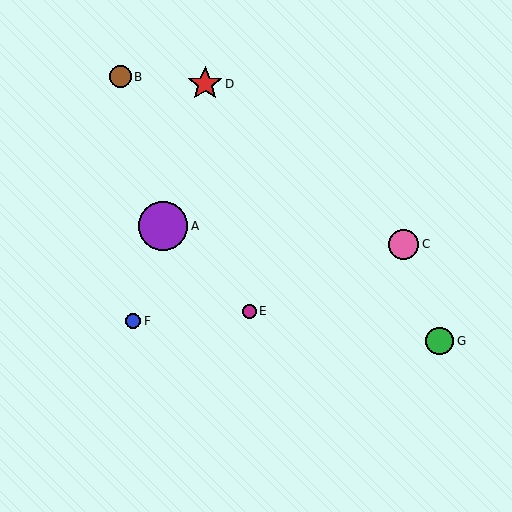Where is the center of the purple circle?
The center of the purple circle is at (163, 226).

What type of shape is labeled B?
Shape B is a brown circle.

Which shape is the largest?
The purple circle (labeled A) is the largest.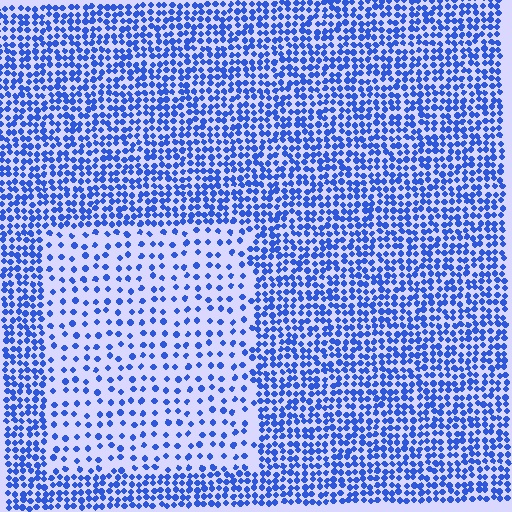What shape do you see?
I see a rectangle.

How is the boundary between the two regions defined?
The boundary is defined by a change in element density (approximately 2.4x ratio). All elements are the same color, size, and shape.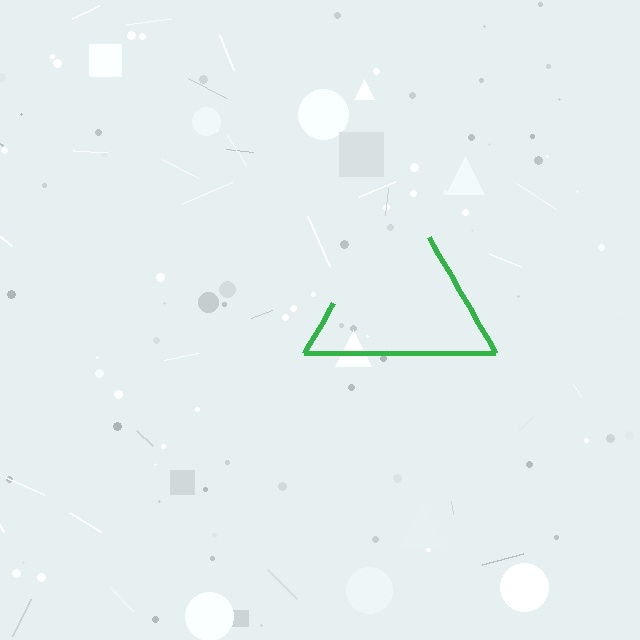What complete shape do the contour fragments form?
The contour fragments form a triangle.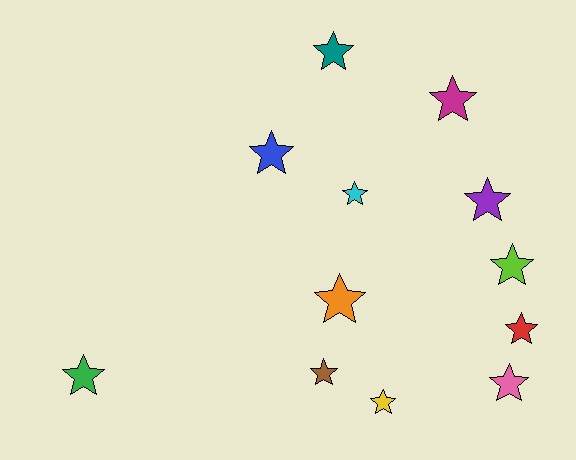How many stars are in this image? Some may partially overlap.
There are 12 stars.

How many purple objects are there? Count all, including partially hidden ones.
There is 1 purple object.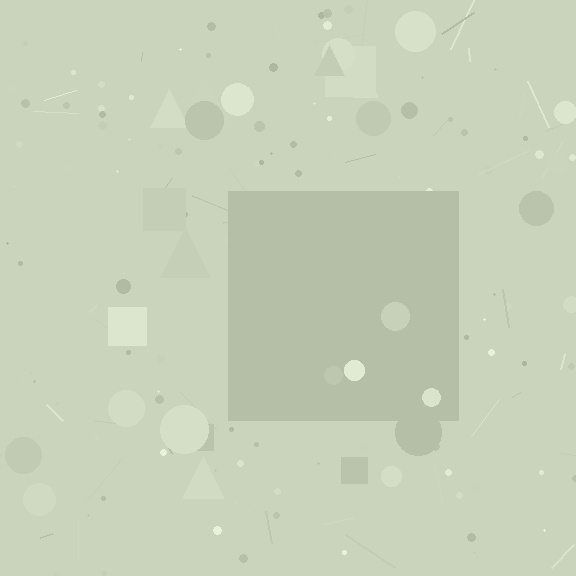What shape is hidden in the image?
A square is hidden in the image.